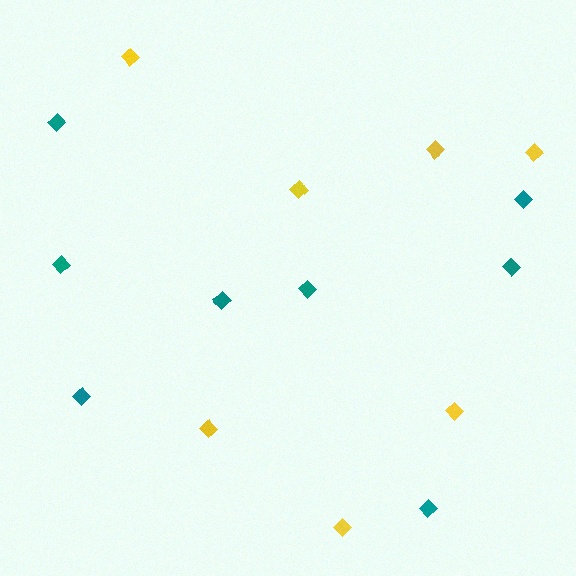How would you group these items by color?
There are 2 groups: one group of yellow diamonds (7) and one group of teal diamonds (8).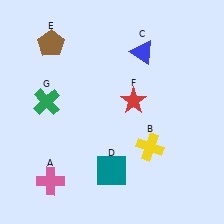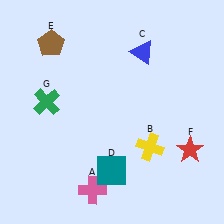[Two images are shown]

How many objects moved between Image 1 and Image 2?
2 objects moved between the two images.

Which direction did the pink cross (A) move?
The pink cross (A) moved right.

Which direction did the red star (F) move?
The red star (F) moved right.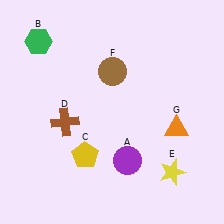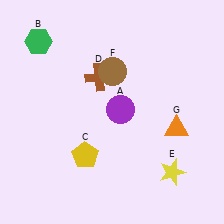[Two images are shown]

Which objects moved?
The objects that moved are: the purple circle (A), the brown cross (D).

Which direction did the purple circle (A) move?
The purple circle (A) moved up.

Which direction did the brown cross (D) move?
The brown cross (D) moved up.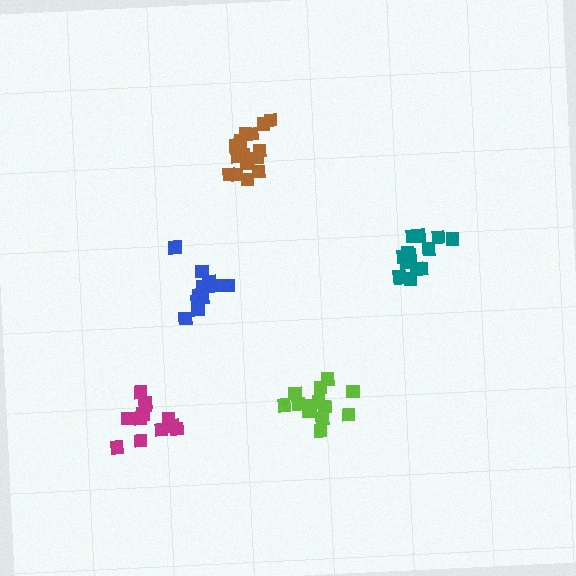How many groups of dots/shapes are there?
There are 5 groups.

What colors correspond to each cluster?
The clusters are colored: magenta, blue, teal, brown, lime.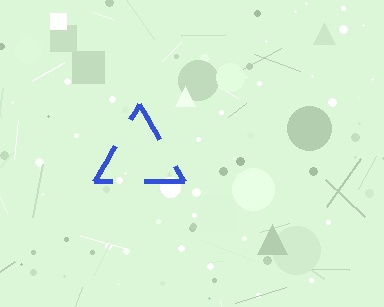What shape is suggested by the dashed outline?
The dashed outline suggests a triangle.